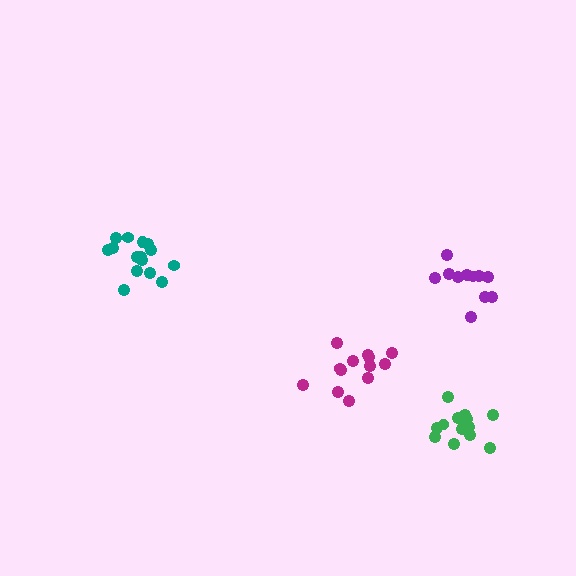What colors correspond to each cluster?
The clusters are colored: purple, green, magenta, teal.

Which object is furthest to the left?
The teal cluster is leftmost.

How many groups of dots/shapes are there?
There are 4 groups.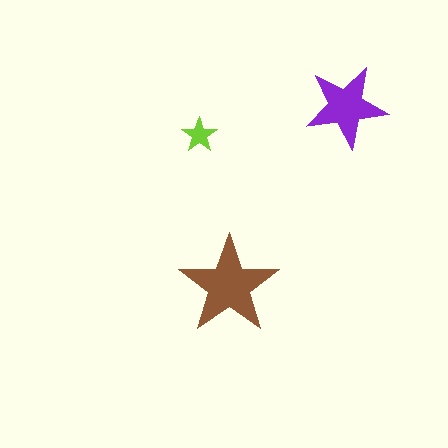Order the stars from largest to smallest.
the brown one, the purple one, the lime one.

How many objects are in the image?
There are 3 objects in the image.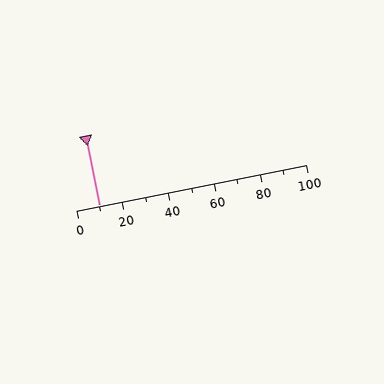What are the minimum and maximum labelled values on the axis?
The axis runs from 0 to 100.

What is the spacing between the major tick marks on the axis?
The major ticks are spaced 20 apart.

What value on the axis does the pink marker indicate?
The marker indicates approximately 10.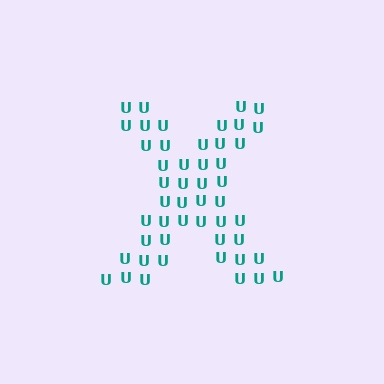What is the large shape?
The large shape is the letter X.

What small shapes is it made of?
It is made of small letter U's.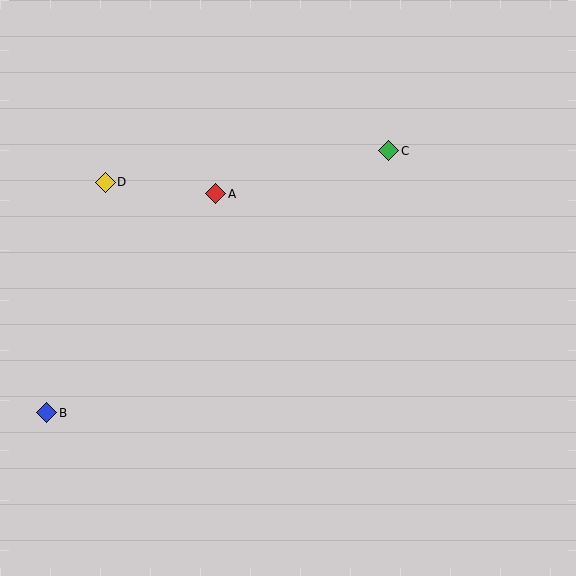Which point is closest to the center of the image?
Point A at (216, 194) is closest to the center.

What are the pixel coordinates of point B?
Point B is at (47, 413).